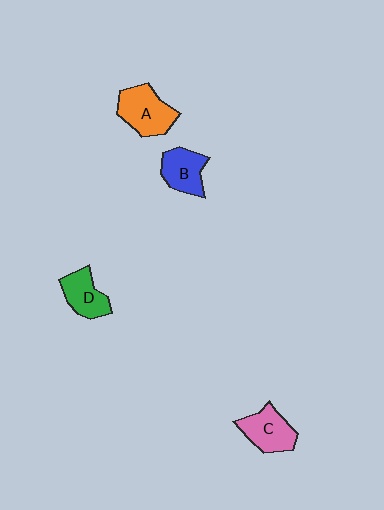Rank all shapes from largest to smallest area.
From largest to smallest: A (orange), C (pink), B (blue), D (green).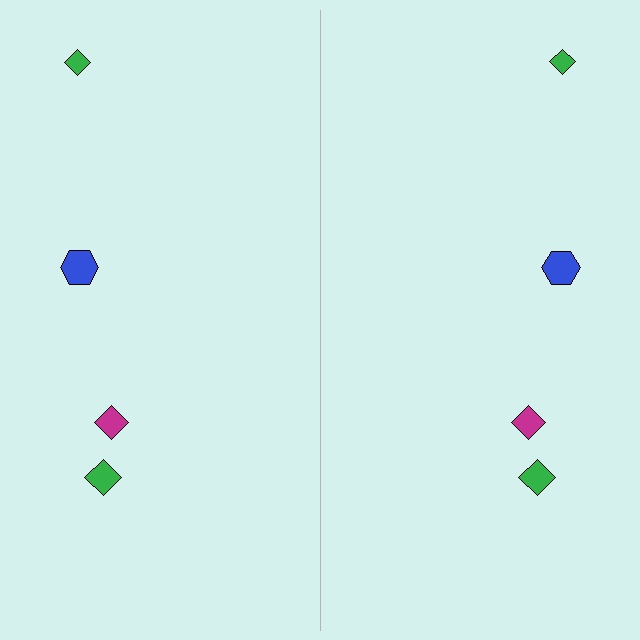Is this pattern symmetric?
Yes, this pattern has bilateral (reflection) symmetry.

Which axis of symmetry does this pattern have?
The pattern has a vertical axis of symmetry running through the center of the image.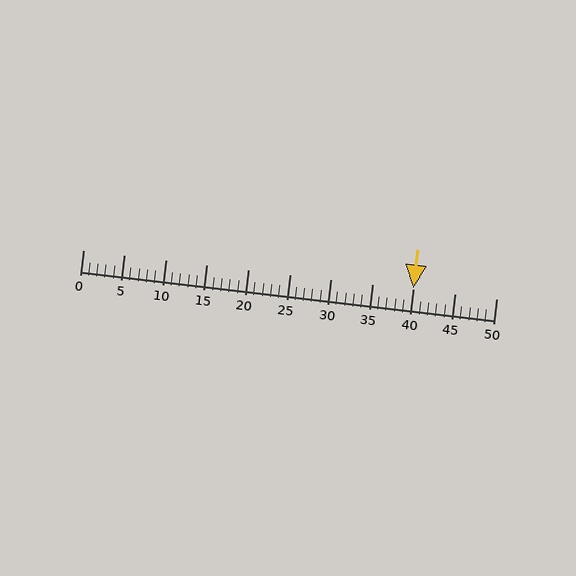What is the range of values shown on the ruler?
The ruler shows values from 0 to 50.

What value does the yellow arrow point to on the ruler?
The yellow arrow points to approximately 40.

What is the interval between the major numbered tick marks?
The major tick marks are spaced 5 units apart.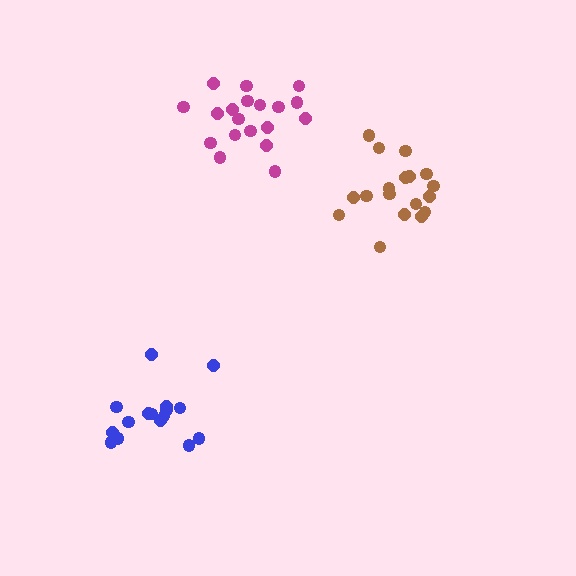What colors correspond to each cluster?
The clusters are colored: magenta, blue, brown.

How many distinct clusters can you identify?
There are 3 distinct clusters.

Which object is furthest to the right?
The brown cluster is rightmost.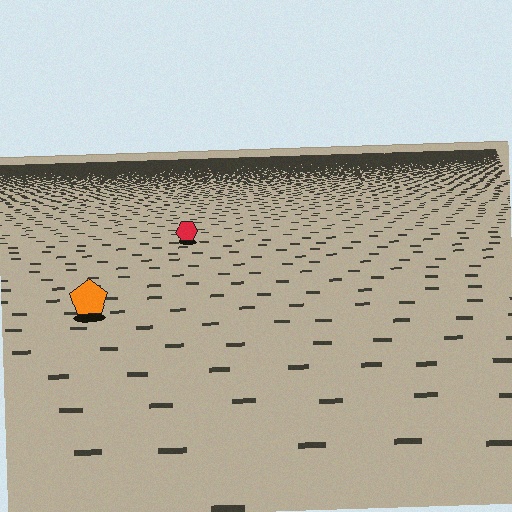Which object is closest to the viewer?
The orange pentagon is closest. The texture marks near it are larger and more spread out.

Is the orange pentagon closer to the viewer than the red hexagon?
Yes. The orange pentagon is closer — you can tell from the texture gradient: the ground texture is coarser near it.